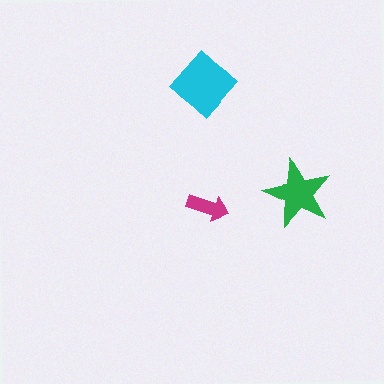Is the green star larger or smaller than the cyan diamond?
Smaller.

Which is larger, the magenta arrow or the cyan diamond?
The cyan diamond.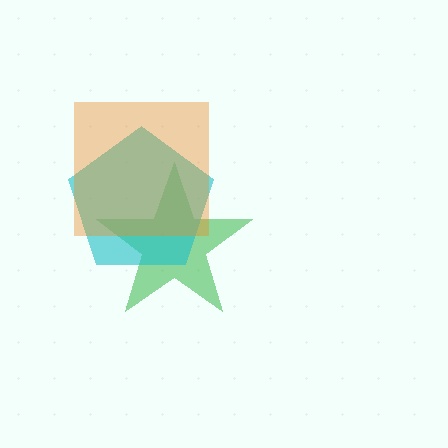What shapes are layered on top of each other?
The layered shapes are: a green star, a cyan pentagon, an orange square.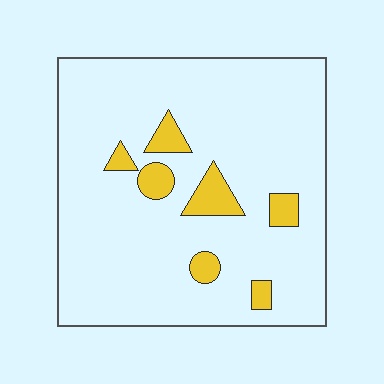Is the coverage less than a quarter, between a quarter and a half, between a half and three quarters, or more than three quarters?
Less than a quarter.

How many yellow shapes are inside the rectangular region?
7.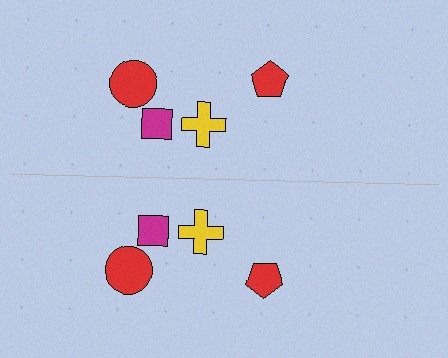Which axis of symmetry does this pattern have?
The pattern has a horizontal axis of symmetry running through the center of the image.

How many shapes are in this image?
There are 8 shapes in this image.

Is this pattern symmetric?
Yes, this pattern has bilateral (reflection) symmetry.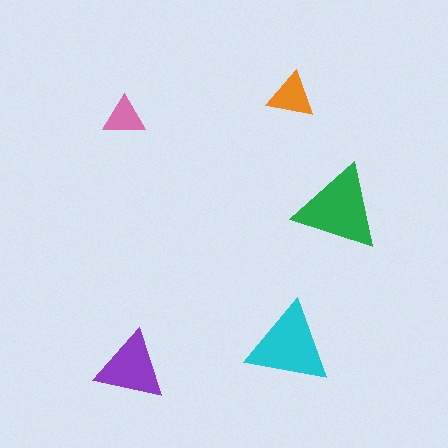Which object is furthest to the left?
The pink triangle is leftmost.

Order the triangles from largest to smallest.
the green one, the cyan one, the purple one, the orange one, the pink one.